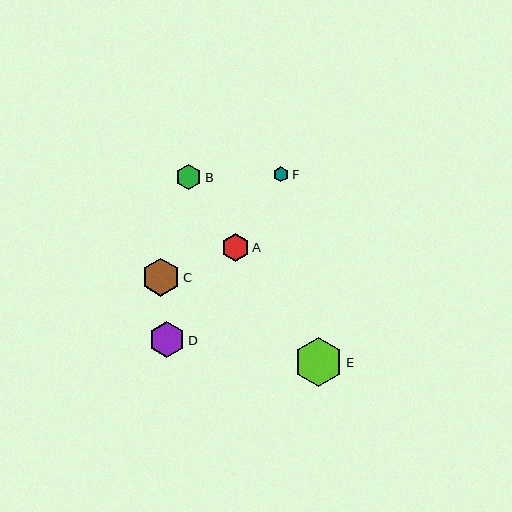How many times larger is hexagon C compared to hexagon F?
Hexagon C is approximately 2.4 times the size of hexagon F.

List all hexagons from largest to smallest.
From largest to smallest: E, C, D, A, B, F.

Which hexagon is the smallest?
Hexagon F is the smallest with a size of approximately 16 pixels.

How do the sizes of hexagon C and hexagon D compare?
Hexagon C and hexagon D are approximately the same size.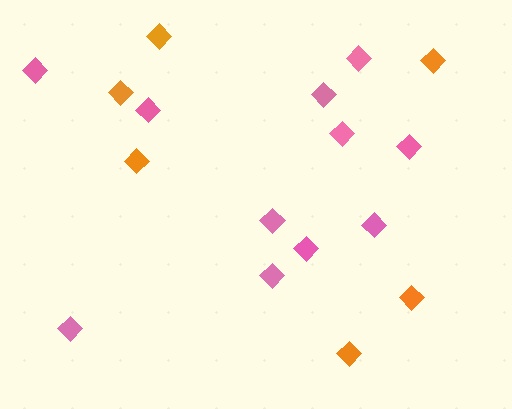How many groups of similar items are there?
There are 2 groups: one group of pink diamonds (11) and one group of orange diamonds (6).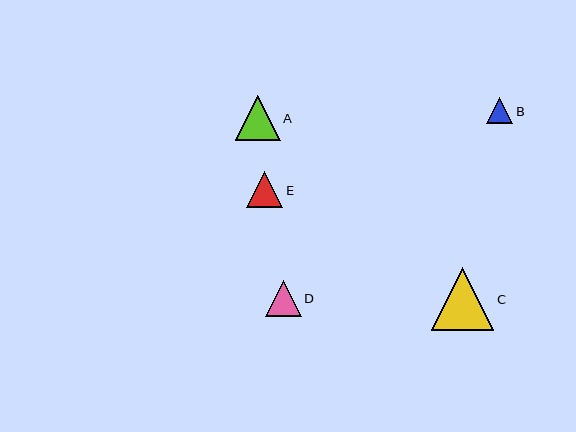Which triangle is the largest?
Triangle C is the largest with a size of approximately 62 pixels.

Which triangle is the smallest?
Triangle B is the smallest with a size of approximately 26 pixels.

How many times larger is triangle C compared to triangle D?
Triangle C is approximately 1.8 times the size of triangle D.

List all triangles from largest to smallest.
From largest to smallest: C, A, E, D, B.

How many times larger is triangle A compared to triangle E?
Triangle A is approximately 1.3 times the size of triangle E.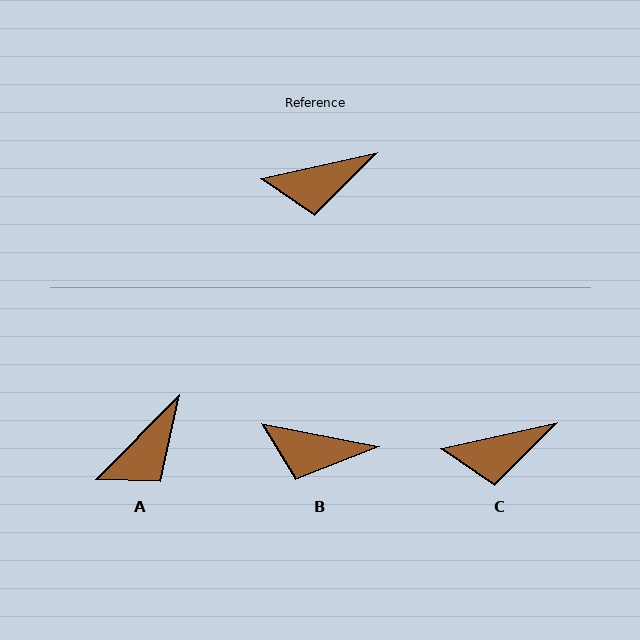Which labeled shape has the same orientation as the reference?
C.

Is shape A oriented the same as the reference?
No, it is off by about 32 degrees.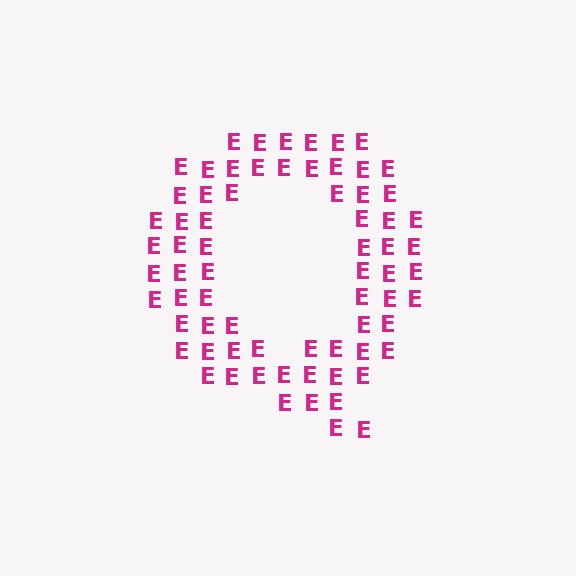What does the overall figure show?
The overall figure shows the letter Q.